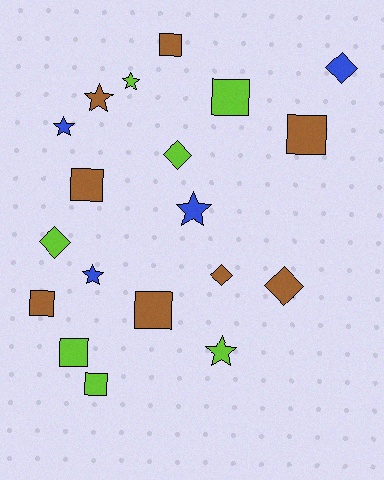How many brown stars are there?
There is 1 brown star.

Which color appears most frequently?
Brown, with 8 objects.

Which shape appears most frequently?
Square, with 8 objects.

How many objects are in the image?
There are 19 objects.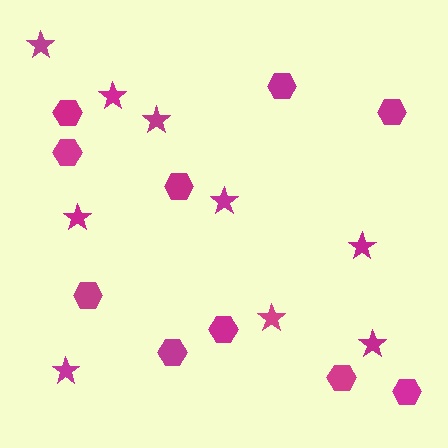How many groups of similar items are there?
There are 2 groups: one group of hexagons (10) and one group of stars (9).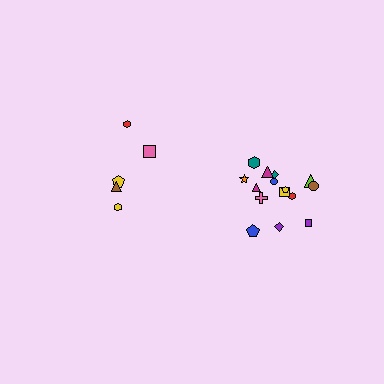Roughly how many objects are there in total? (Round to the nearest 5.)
Roughly 20 objects in total.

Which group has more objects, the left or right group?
The right group.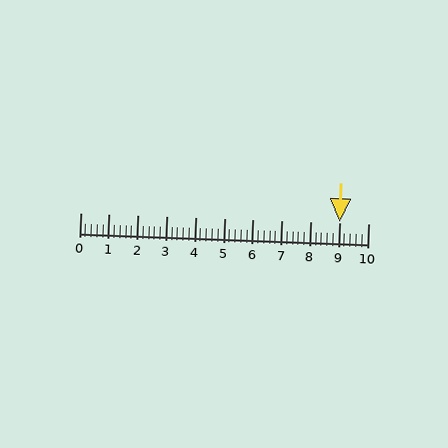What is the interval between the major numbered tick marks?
The major tick marks are spaced 1 units apart.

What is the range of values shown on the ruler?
The ruler shows values from 0 to 10.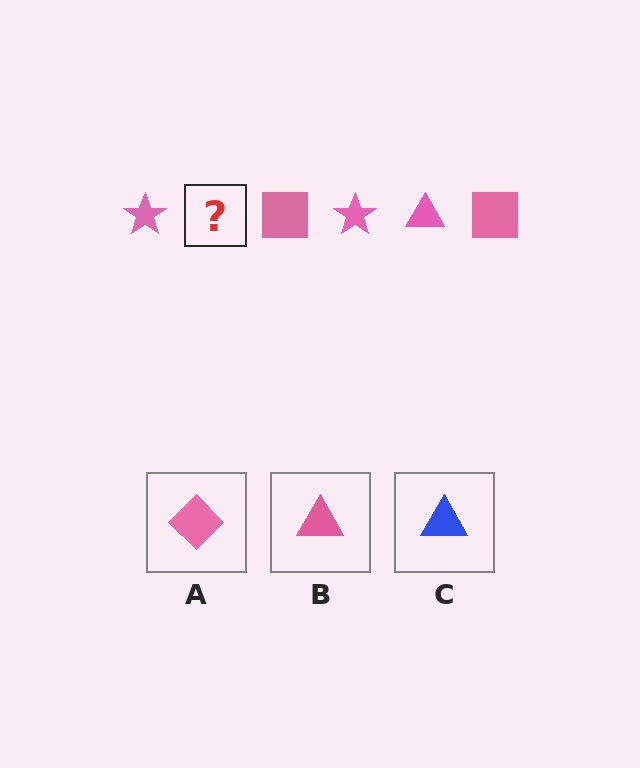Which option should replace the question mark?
Option B.